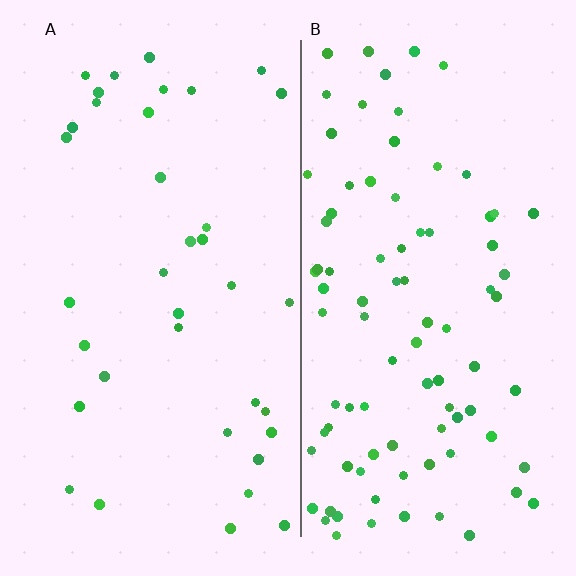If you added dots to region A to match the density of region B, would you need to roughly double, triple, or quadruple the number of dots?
Approximately double.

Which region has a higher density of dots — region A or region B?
B (the right).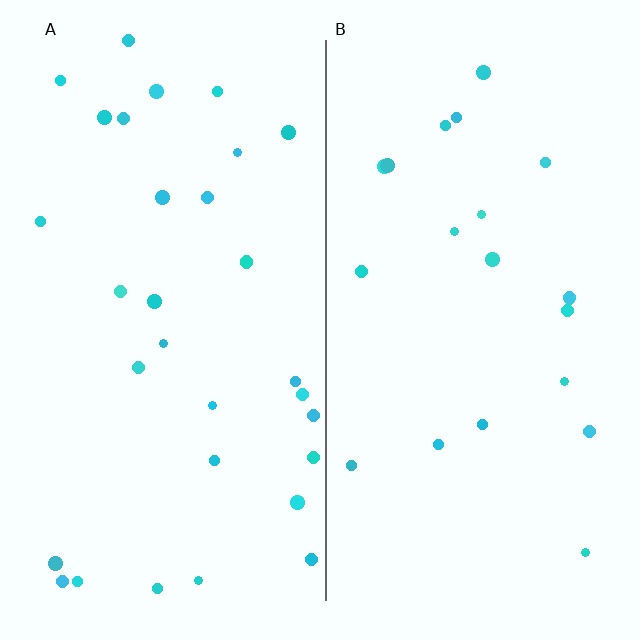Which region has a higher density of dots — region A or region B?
A (the left).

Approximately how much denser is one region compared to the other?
Approximately 1.5× — region A over region B.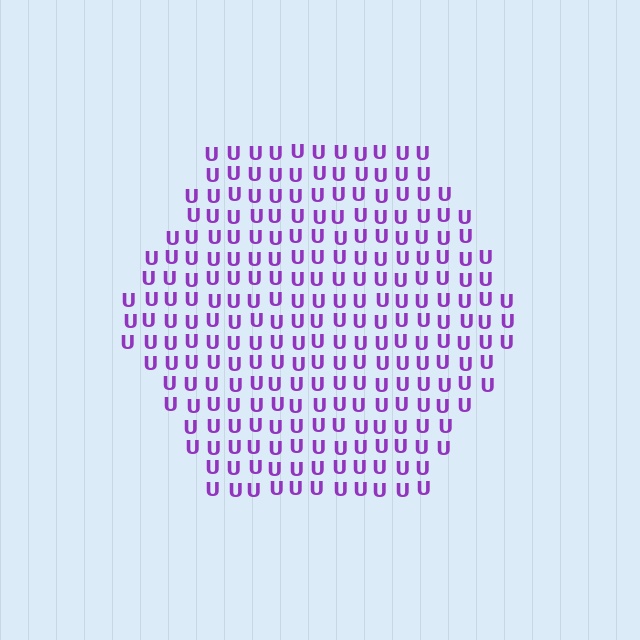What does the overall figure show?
The overall figure shows a hexagon.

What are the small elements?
The small elements are letter U's.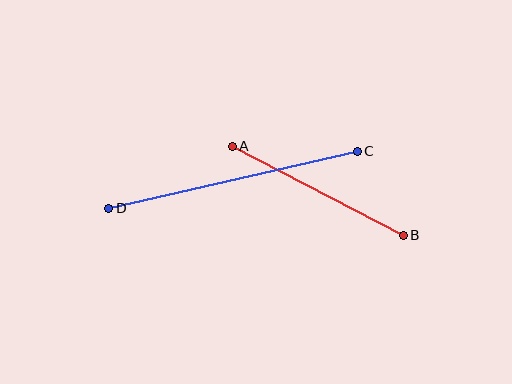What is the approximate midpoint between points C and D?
The midpoint is at approximately (233, 180) pixels.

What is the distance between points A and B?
The distance is approximately 193 pixels.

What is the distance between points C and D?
The distance is approximately 255 pixels.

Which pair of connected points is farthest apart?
Points C and D are farthest apart.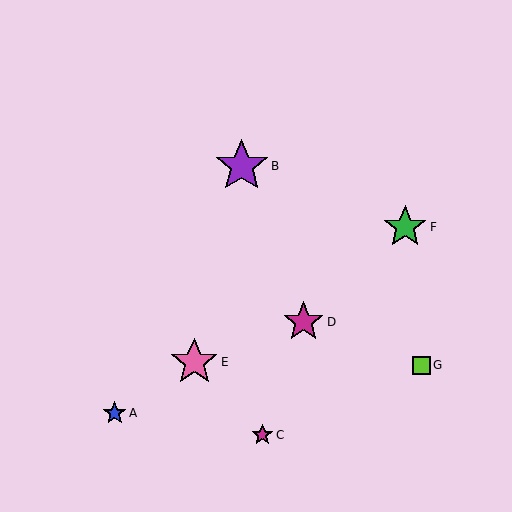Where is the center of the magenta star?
The center of the magenta star is at (262, 435).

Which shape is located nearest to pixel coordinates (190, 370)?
The pink star (labeled E) at (194, 362) is nearest to that location.